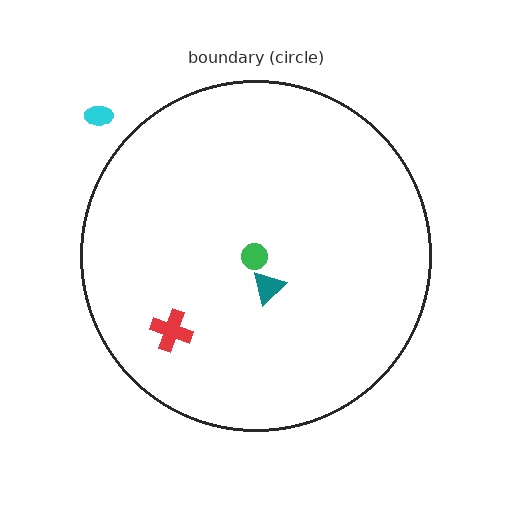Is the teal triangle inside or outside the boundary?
Inside.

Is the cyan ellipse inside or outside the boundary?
Outside.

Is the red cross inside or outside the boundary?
Inside.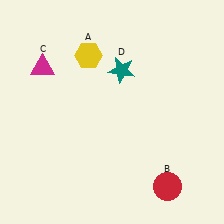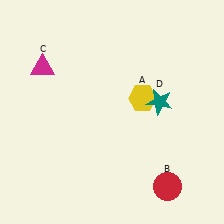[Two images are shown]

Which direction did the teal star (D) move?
The teal star (D) moved right.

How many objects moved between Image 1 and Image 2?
2 objects moved between the two images.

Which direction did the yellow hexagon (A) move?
The yellow hexagon (A) moved right.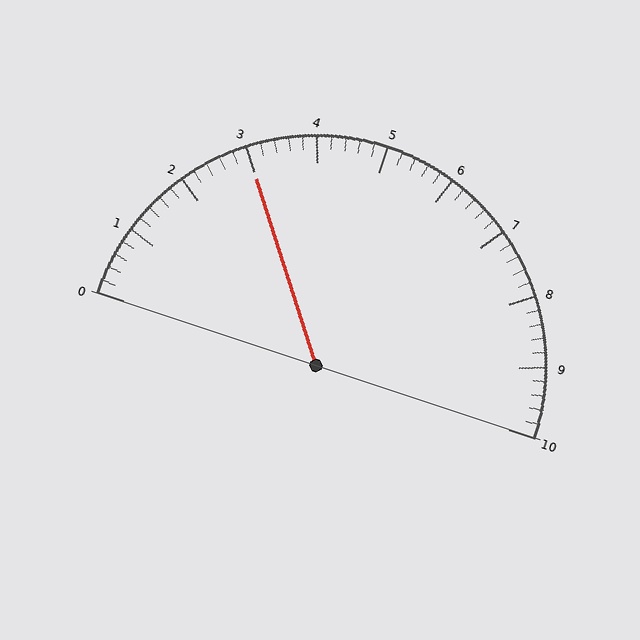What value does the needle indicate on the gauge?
The needle indicates approximately 3.0.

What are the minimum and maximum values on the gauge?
The gauge ranges from 0 to 10.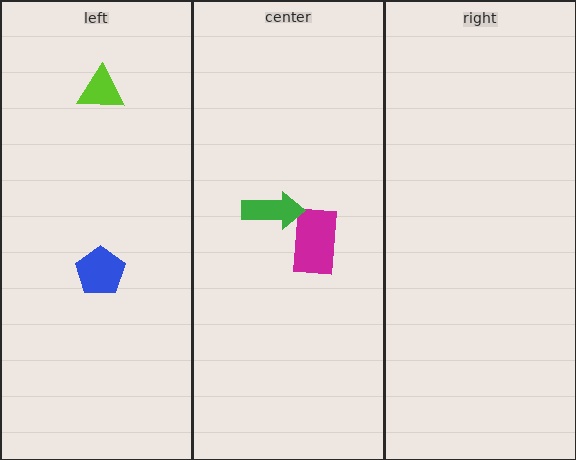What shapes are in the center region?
The magenta rectangle, the green arrow.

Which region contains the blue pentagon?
The left region.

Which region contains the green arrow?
The center region.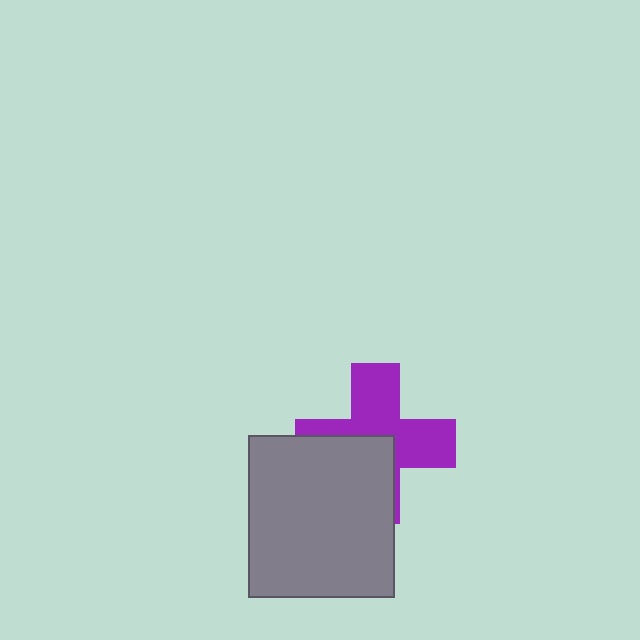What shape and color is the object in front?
The object in front is a gray rectangle.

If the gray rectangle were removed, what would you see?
You would see the complete purple cross.